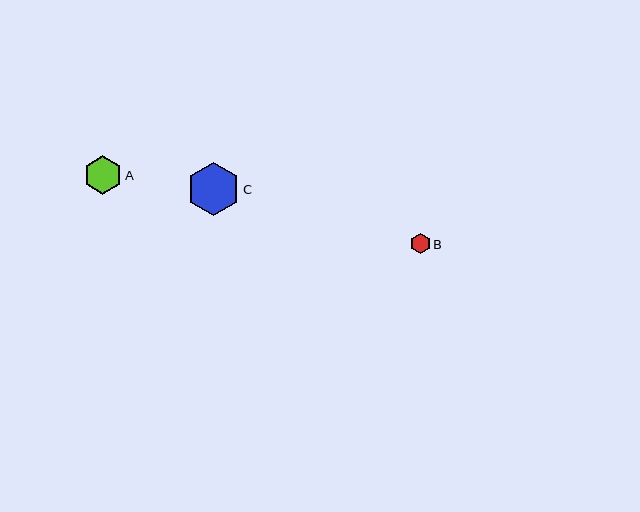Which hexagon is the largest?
Hexagon C is the largest with a size of approximately 53 pixels.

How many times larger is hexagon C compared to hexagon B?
Hexagon C is approximately 2.6 times the size of hexagon B.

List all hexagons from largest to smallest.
From largest to smallest: C, A, B.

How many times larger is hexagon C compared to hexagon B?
Hexagon C is approximately 2.6 times the size of hexagon B.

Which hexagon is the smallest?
Hexagon B is the smallest with a size of approximately 20 pixels.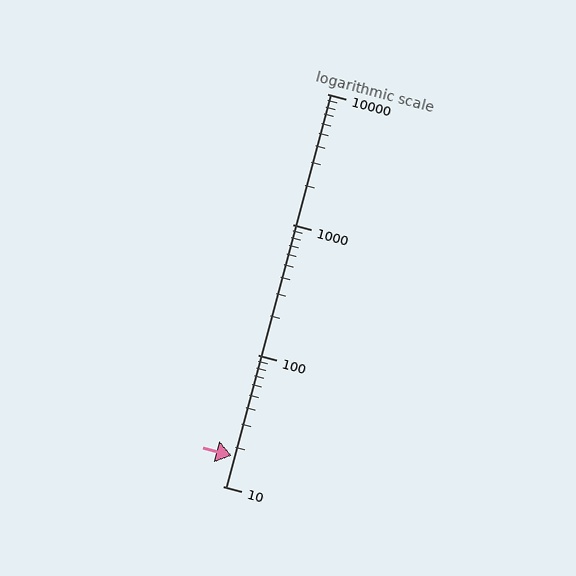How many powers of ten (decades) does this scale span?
The scale spans 3 decades, from 10 to 10000.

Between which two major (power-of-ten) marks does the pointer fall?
The pointer is between 10 and 100.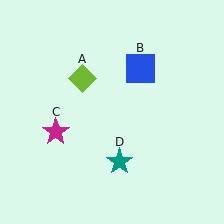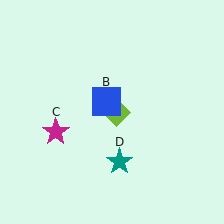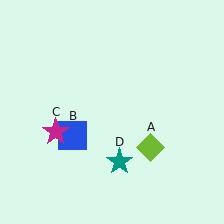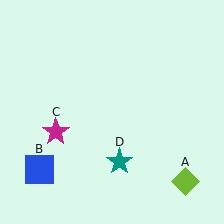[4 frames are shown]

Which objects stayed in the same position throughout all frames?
Magenta star (object C) and teal star (object D) remained stationary.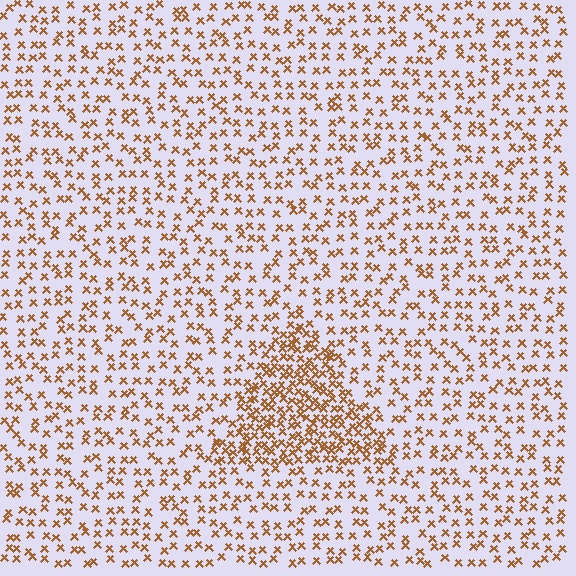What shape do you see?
I see a triangle.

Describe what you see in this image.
The image contains small brown elements arranged at two different densities. A triangle-shaped region is visible where the elements are more densely packed than the surrounding area.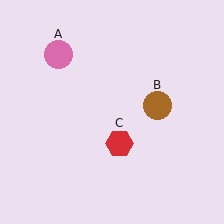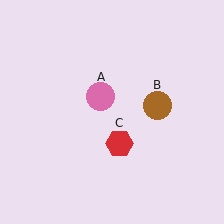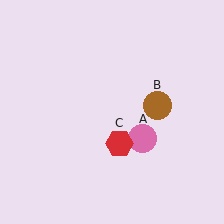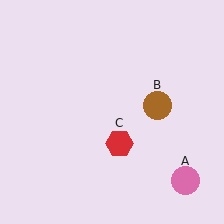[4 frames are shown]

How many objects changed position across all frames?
1 object changed position: pink circle (object A).